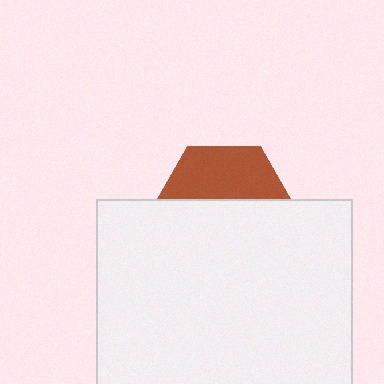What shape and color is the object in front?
The object in front is a white rectangle.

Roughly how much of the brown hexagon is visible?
A small part of it is visible (roughly 40%).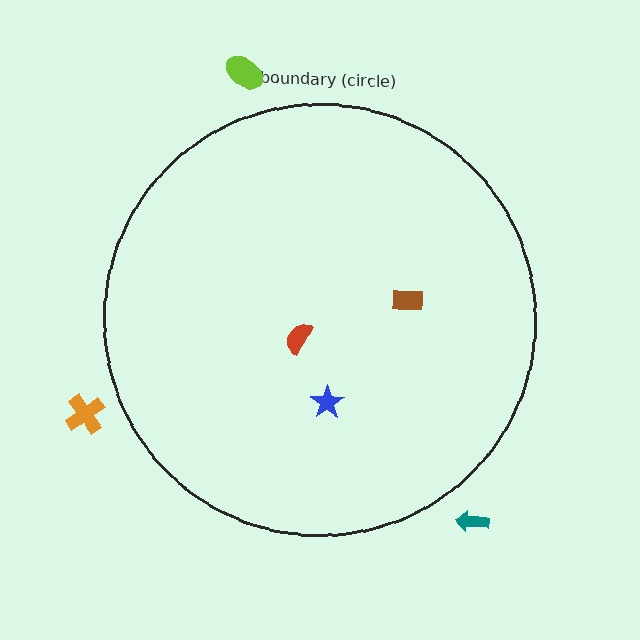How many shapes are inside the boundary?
3 inside, 3 outside.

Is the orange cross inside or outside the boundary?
Outside.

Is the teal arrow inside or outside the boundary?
Outside.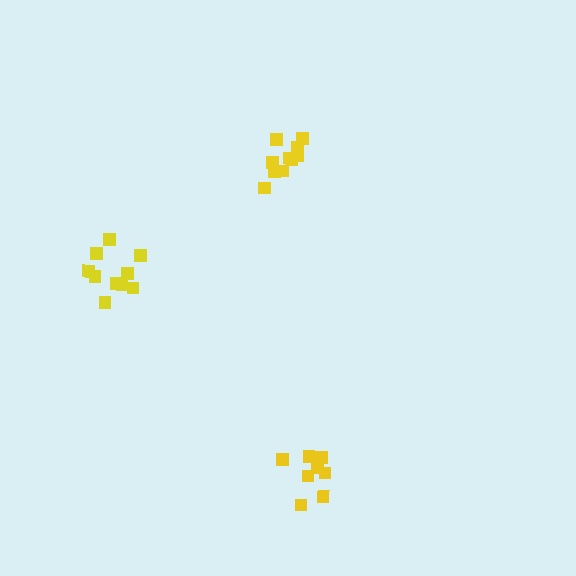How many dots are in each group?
Group 1: 10 dots, Group 2: 10 dots, Group 3: 8 dots (28 total).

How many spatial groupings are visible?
There are 3 spatial groupings.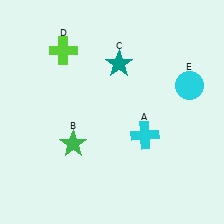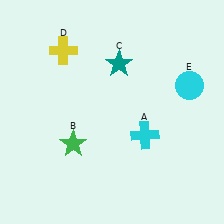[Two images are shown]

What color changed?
The cross (D) changed from lime in Image 1 to yellow in Image 2.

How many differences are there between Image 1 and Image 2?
There is 1 difference between the two images.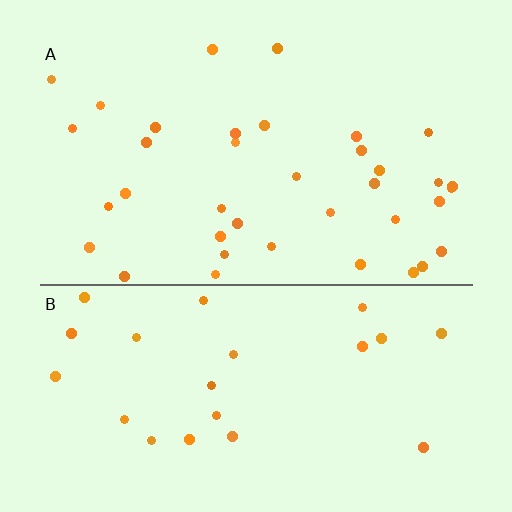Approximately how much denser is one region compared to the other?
Approximately 1.6× — region A over region B.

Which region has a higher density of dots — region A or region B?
A (the top).